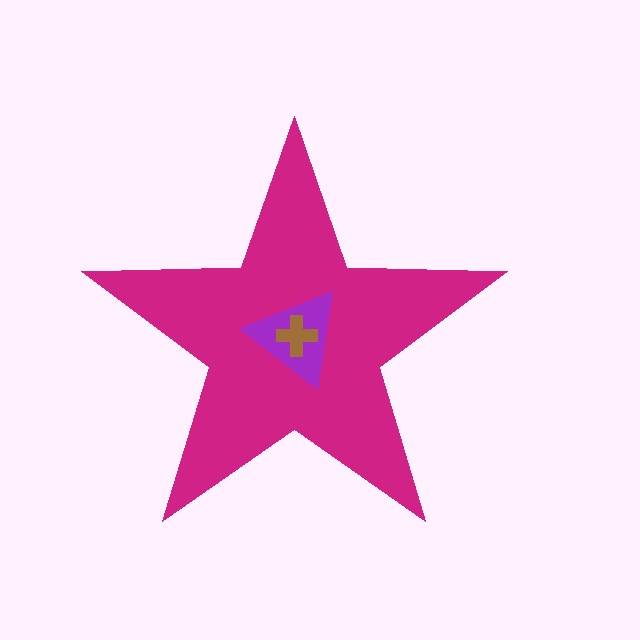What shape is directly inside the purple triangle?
The brown cross.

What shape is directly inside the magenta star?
The purple triangle.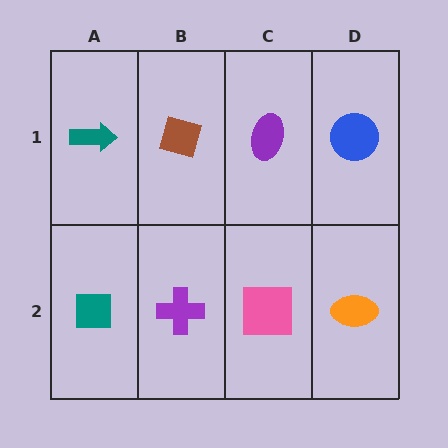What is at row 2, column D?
An orange ellipse.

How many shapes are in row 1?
4 shapes.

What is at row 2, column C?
A pink square.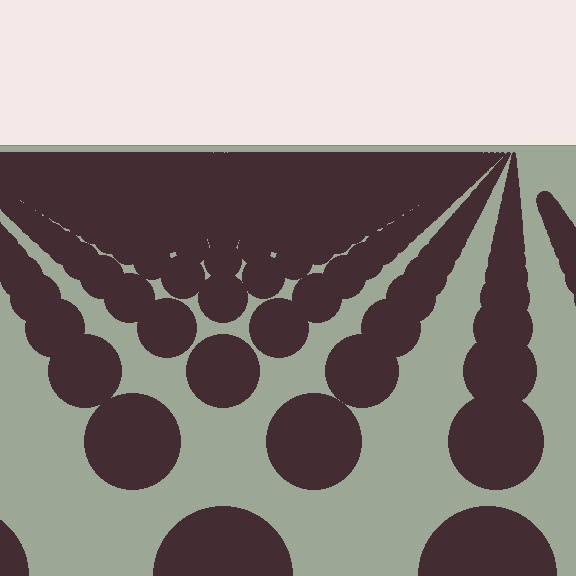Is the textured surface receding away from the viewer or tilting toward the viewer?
The surface is receding away from the viewer. Texture elements get smaller and denser toward the top.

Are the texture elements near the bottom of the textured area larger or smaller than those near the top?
Larger. Near the bottom, elements are closer to the viewer and appear at a bigger on-screen size.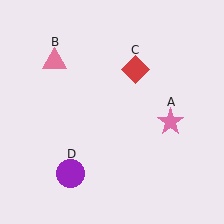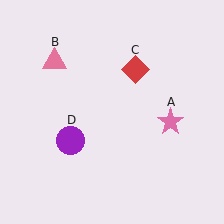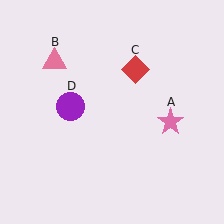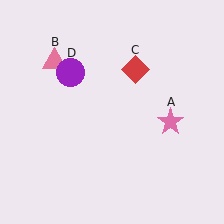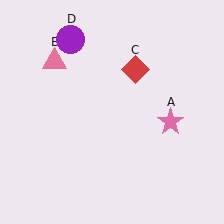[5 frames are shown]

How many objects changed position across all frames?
1 object changed position: purple circle (object D).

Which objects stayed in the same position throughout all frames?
Pink star (object A) and pink triangle (object B) and red diamond (object C) remained stationary.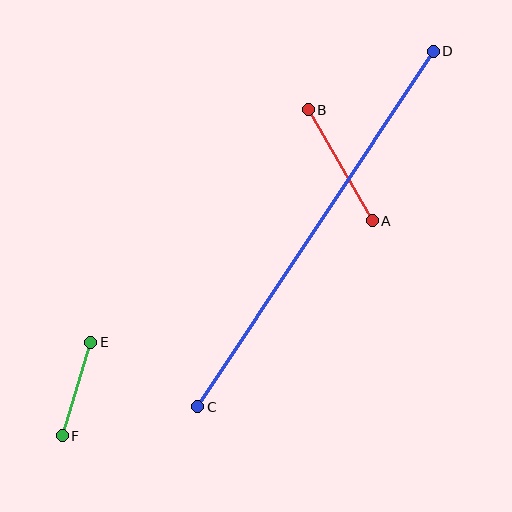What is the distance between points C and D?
The distance is approximately 426 pixels.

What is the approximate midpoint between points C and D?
The midpoint is at approximately (315, 229) pixels.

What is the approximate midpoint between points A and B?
The midpoint is at approximately (340, 165) pixels.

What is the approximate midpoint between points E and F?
The midpoint is at approximately (76, 389) pixels.